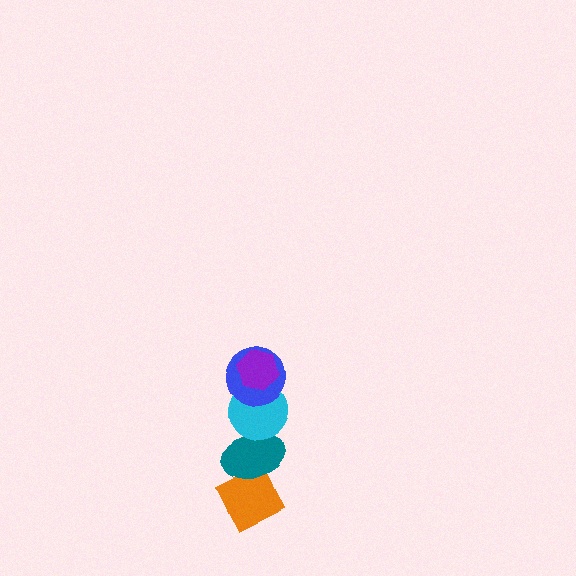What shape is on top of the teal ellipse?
The cyan circle is on top of the teal ellipse.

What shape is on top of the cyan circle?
The blue circle is on top of the cyan circle.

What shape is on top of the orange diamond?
The teal ellipse is on top of the orange diamond.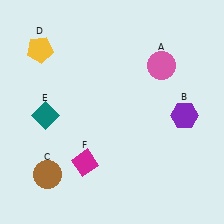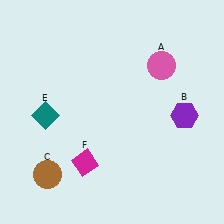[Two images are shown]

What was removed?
The yellow pentagon (D) was removed in Image 2.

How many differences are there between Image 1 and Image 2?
There is 1 difference between the two images.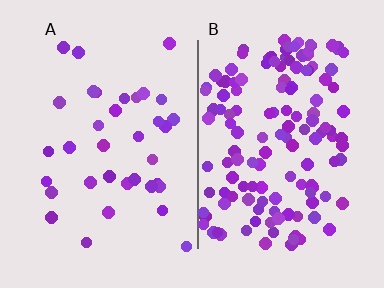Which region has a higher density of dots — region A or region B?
B (the right).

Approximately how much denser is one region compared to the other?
Approximately 3.9× — region B over region A.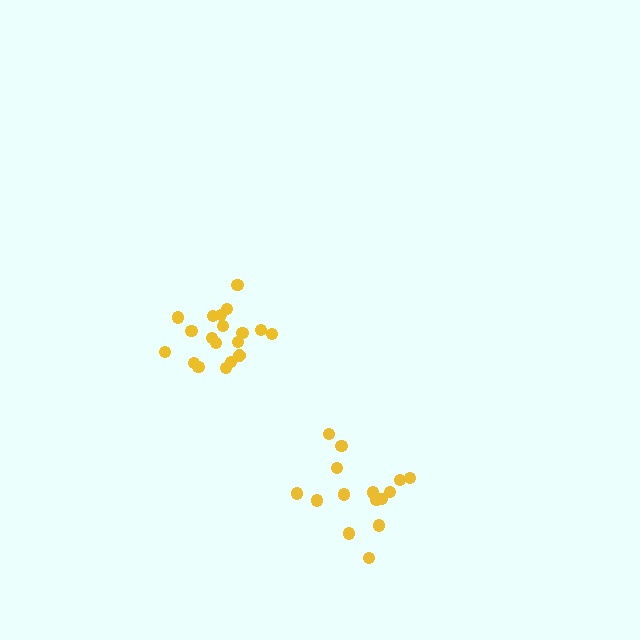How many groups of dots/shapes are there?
There are 2 groups.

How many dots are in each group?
Group 1: 15 dots, Group 2: 19 dots (34 total).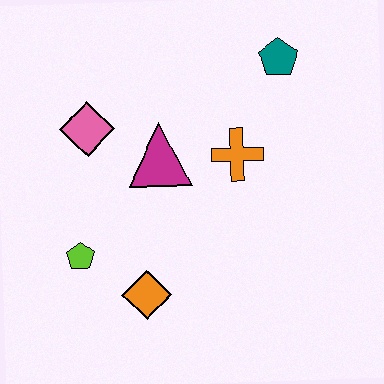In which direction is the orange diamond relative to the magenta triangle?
The orange diamond is below the magenta triangle.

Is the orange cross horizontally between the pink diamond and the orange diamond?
No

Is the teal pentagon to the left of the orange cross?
No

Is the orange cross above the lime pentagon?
Yes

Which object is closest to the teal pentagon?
The orange cross is closest to the teal pentagon.